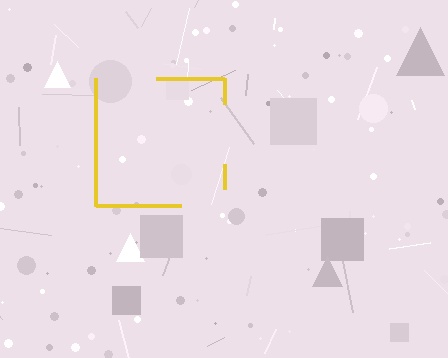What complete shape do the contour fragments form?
The contour fragments form a square.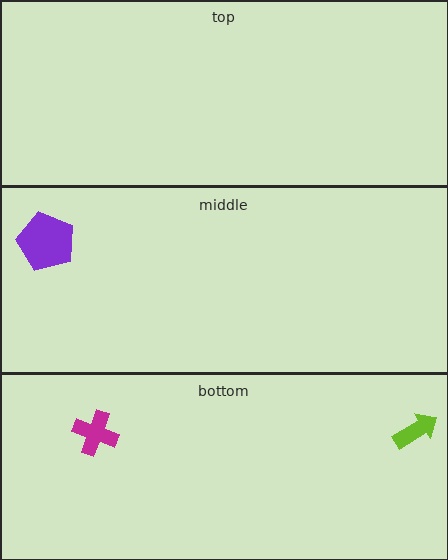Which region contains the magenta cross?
The bottom region.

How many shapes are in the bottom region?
2.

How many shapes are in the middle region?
1.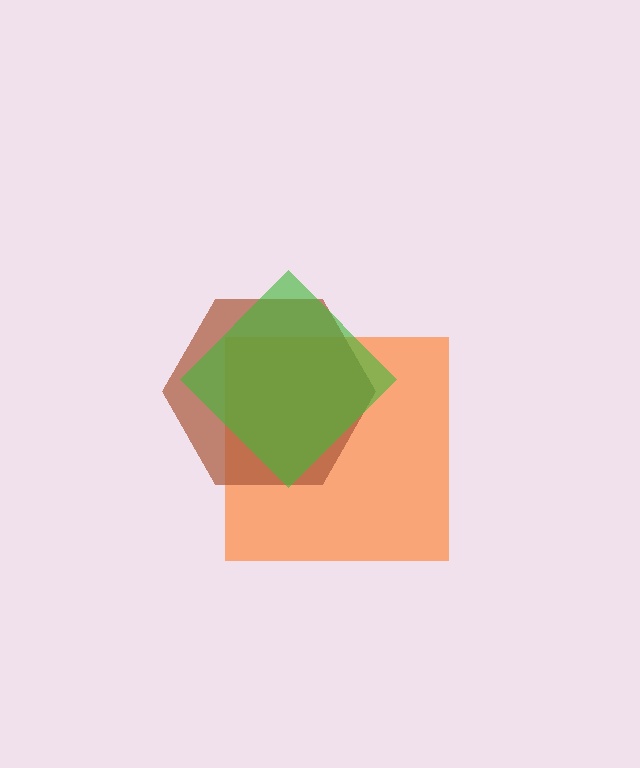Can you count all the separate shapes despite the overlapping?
Yes, there are 3 separate shapes.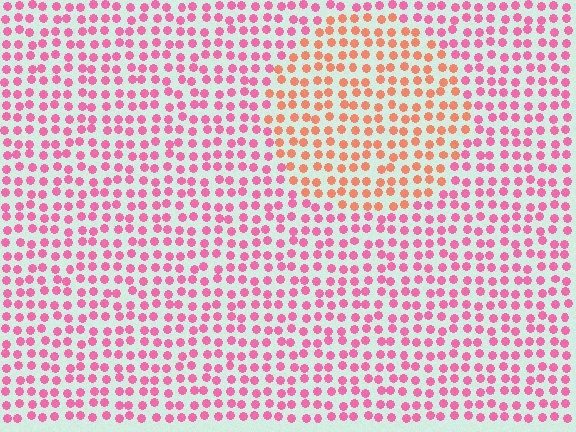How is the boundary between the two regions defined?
The boundary is defined purely by a slight shift in hue (about 41 degrees). Spacing, size, and orientation are identical on both sides.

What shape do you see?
I see a circle.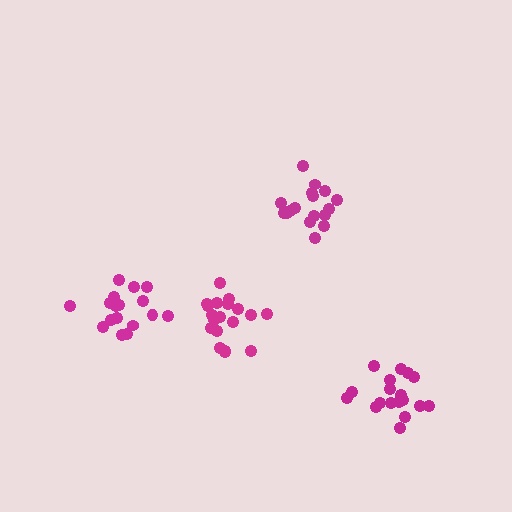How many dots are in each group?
Group 1: 19 dots, Group 2: 17 dots, Group 3: 17 dots, Group 4: 19 dots (72 total).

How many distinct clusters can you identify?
There are 4 distinct clusters.